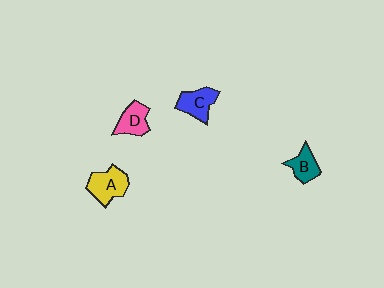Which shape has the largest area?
Shape A (yellow).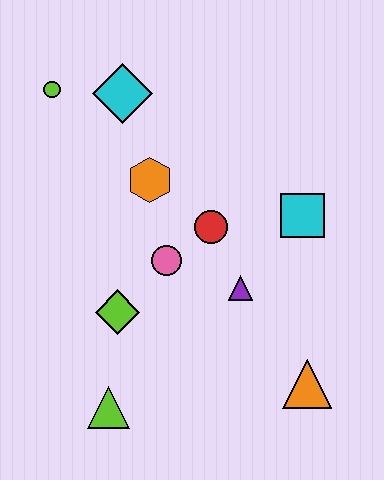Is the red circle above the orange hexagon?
No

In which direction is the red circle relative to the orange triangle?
The red circle is above the orange triangle.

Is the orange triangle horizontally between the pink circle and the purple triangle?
No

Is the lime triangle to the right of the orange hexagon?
No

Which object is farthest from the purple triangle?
The lime circle is farthest from the purple triangle.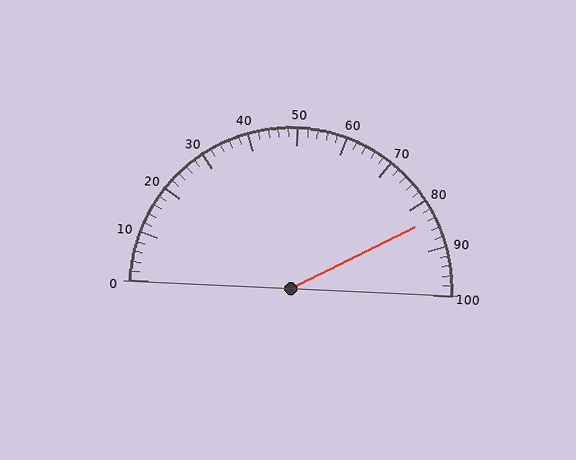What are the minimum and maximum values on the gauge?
The gauge ranges from 0 to 100.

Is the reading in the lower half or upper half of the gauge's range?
The reading is in the upper half of the range (0 to 100).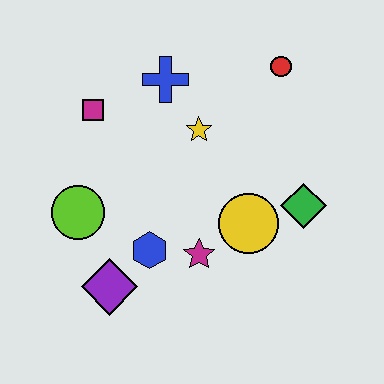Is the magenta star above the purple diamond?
Yes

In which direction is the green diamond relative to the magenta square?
The green diamond is to the right of the magenta square.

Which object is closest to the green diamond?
The yellow circle is closest to the green diamond.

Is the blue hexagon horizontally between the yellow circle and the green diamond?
No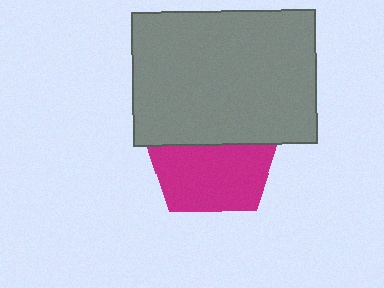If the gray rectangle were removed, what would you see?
You would see the complete magenta pentagon.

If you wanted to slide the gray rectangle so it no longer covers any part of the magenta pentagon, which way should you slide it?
Slide it up — that is the most direct way to separate the two shapes.